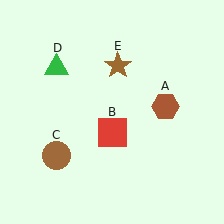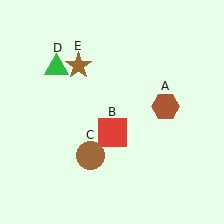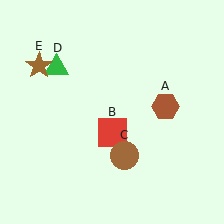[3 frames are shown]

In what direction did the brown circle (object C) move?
The brown circle (object C) moved right.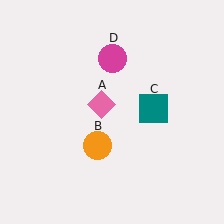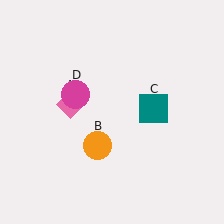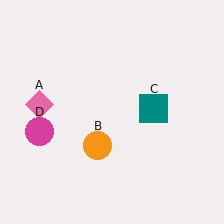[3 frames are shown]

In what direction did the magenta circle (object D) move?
The magenta circle (object D) moved down and to the left.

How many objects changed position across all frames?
2 objects changed position: pink diamond (object A), magenta circle (object D).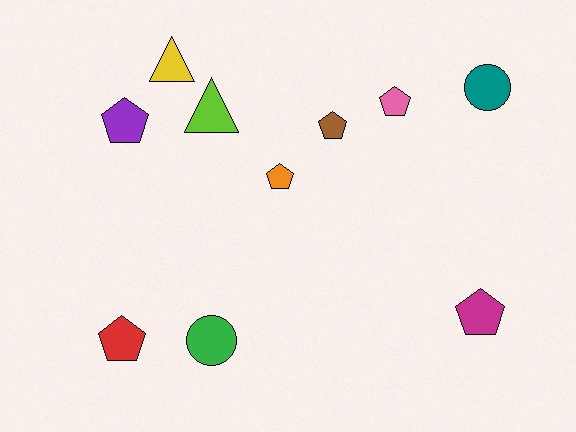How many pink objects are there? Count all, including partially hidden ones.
There is 1 pink object.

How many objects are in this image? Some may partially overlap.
There are 10 objects.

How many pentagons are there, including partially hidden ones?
There are 6 pentagons.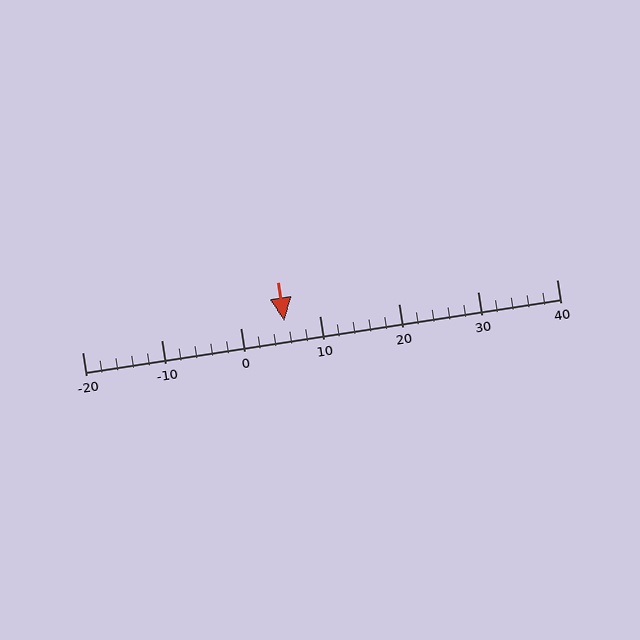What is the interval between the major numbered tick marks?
The major tick marks are spaced 10 units apart.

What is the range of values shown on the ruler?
The ruler shows values from -20 to 40.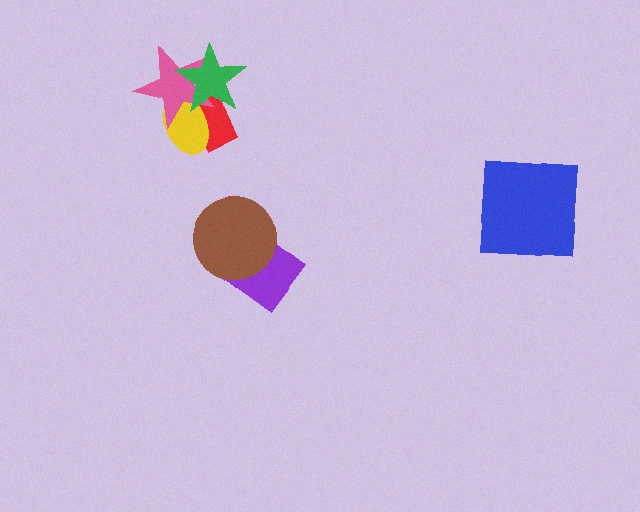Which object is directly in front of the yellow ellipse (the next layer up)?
The pink star is directly in front of the yellow ellipse.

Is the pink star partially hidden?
Yes, it is partially covered by another shape.